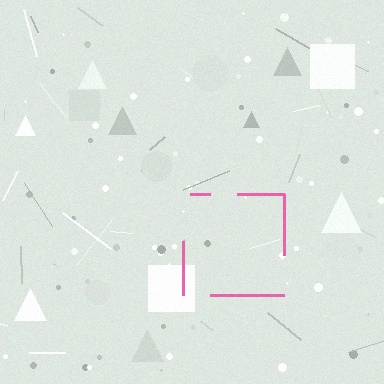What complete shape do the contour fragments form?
The contour fragments form a square.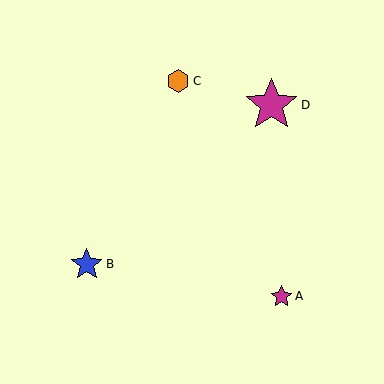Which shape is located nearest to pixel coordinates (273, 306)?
The magenta star (labeled A) at (282, 296) is nearest to that location.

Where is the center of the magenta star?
The center of the magenta star is at (271, 105).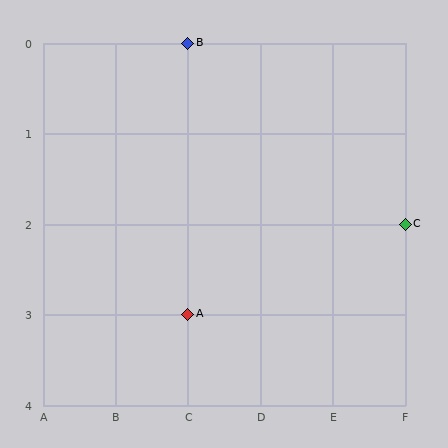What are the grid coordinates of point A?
Point A is at grid coordinates (C, 3).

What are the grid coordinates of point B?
Point B is at grid coordinates (C, 0).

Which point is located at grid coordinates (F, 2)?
Point C is at (F, 2).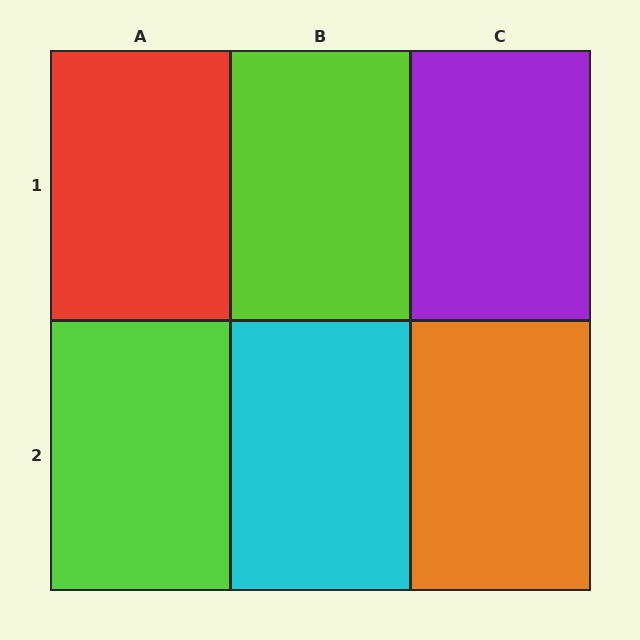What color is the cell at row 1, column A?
Red.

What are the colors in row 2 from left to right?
Lime, cyan, orange.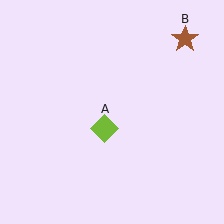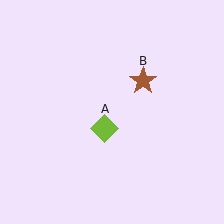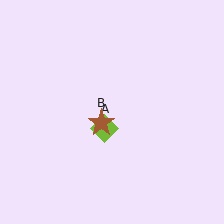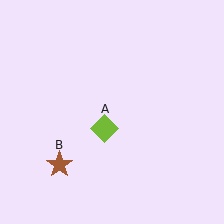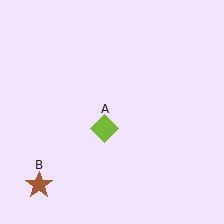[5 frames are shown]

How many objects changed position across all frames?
1 object changed position: brown star (object B).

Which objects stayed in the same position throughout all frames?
Lime diamond (object A) remained stationary.